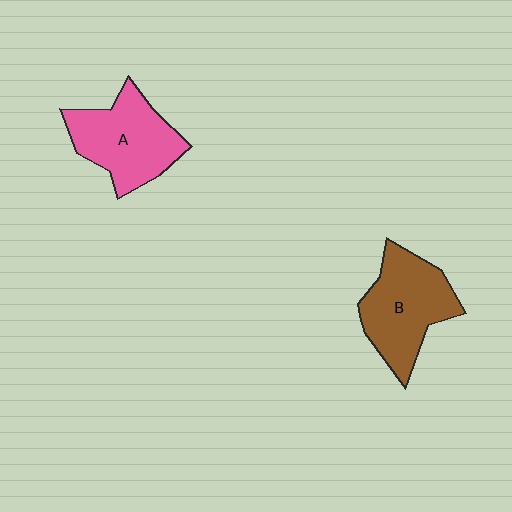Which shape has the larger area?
Shape B (brown).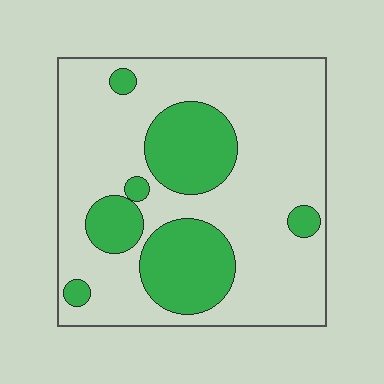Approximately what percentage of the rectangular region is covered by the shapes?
Approximately 25%.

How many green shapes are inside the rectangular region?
7.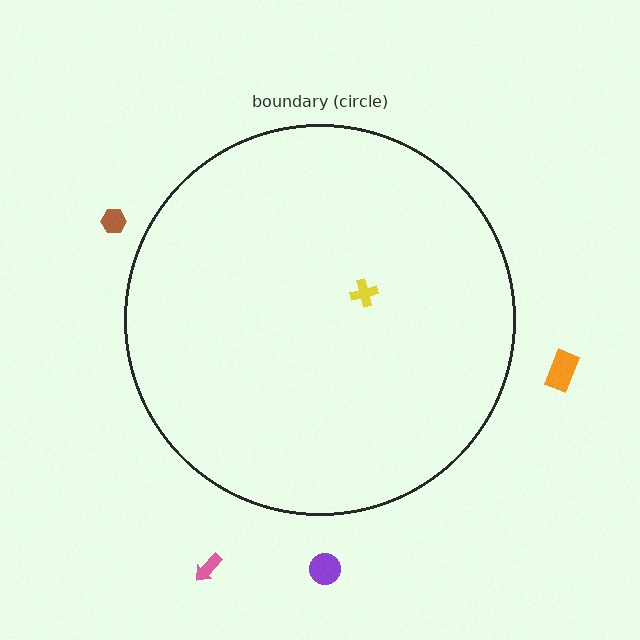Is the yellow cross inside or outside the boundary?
Inside.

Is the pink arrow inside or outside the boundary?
Outside.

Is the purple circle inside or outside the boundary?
Outside.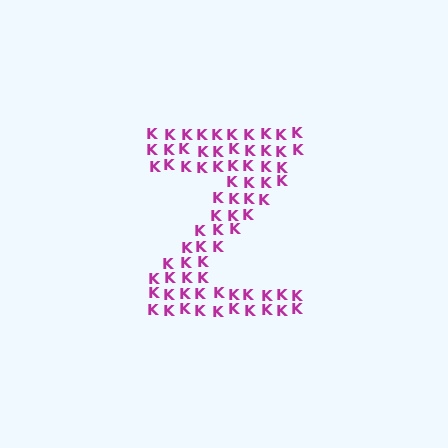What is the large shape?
The large shape is the letter Z.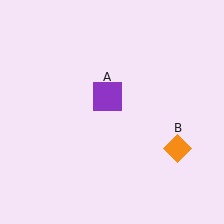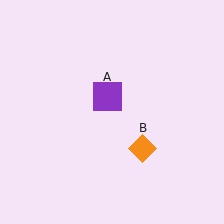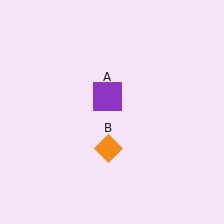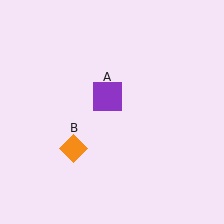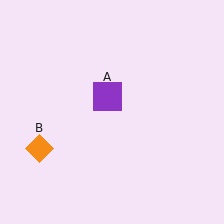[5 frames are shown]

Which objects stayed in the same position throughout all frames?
Purple square (object A) remained stationary.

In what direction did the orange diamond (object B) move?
The orange diamond (object B) moved left.